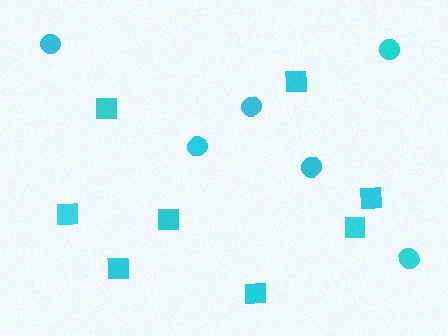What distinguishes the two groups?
There are 2 groups: one group of squares (8) and one group of circles (6).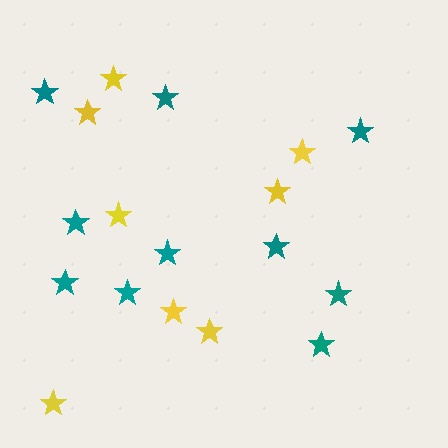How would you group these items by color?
There are 2 groups: one group of yellow stars (8) and one group of teal stars (10).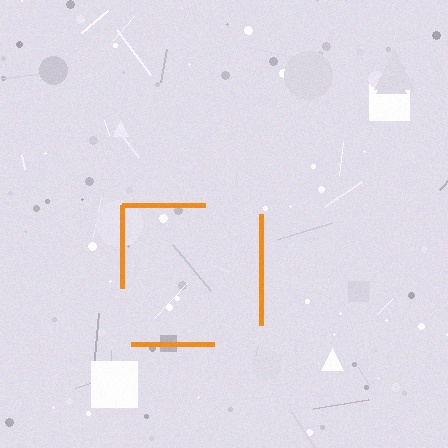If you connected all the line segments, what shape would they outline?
They would outline a square.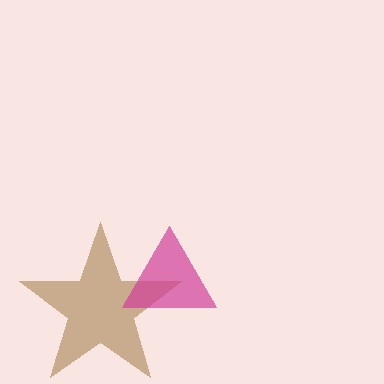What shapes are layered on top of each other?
The layered shapes are: a brown star, a magenta triangle.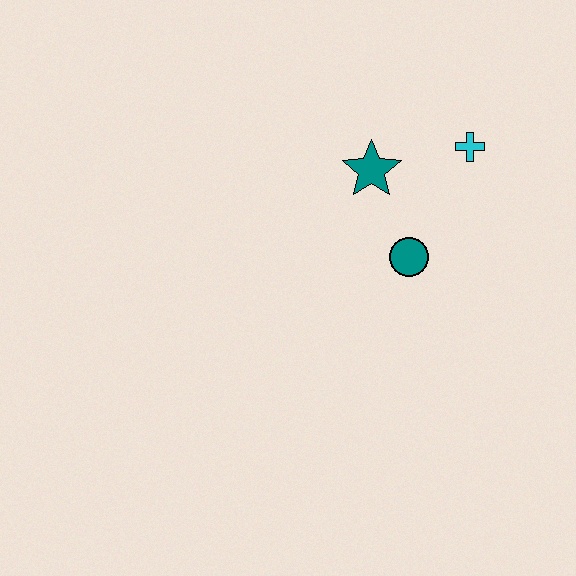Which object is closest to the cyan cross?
The teal star is closest to the cyan cross.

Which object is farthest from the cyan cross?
The teal circle is farthest from the cyan cross.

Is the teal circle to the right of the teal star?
Yes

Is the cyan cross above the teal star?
Yes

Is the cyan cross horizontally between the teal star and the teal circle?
No